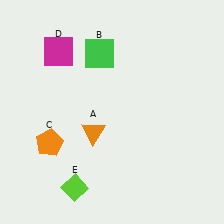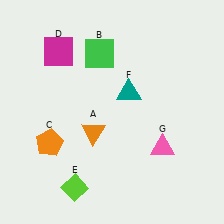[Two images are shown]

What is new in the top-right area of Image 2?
A teal triangle (F) was added in the top-right area of Image 2.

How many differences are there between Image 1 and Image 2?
There are 2 differences between the two images.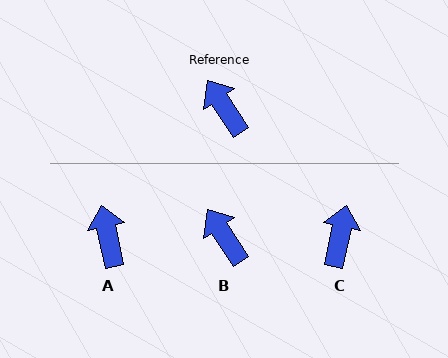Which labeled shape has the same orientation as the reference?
B.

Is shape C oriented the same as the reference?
No, it is off by about 45 degrees.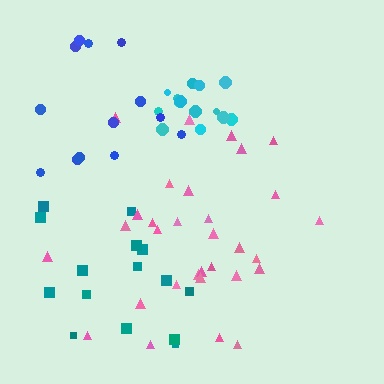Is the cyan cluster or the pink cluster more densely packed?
Cyan.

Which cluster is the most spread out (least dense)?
Blue.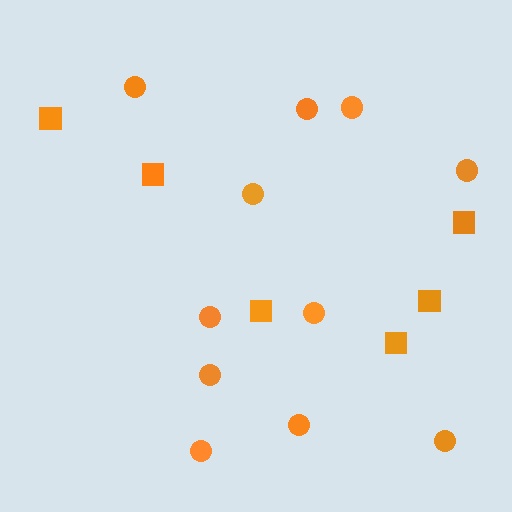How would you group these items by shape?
There are 2 groups: one group of circles (11) and one group of squares (6).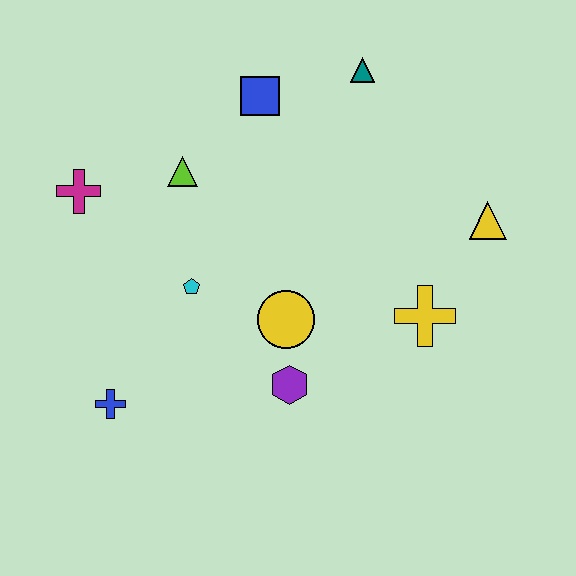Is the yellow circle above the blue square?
No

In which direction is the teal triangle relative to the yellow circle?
The teal triangle is above the yellow circle.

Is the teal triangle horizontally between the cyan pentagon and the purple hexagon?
No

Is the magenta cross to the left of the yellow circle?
Yes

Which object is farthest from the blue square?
The blue cross is farthest from the blue square.